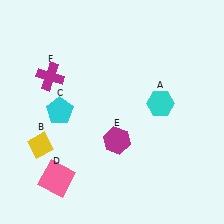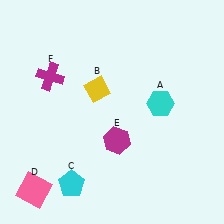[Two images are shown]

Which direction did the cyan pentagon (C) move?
The cyan pentagon (C) moved down.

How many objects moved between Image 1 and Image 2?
3 objects moved between the two images.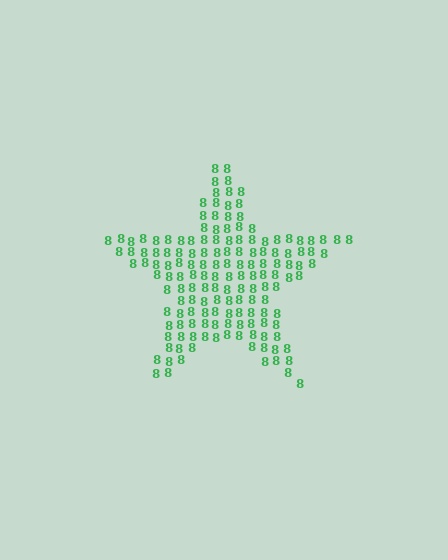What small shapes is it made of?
It is made of small digit 8's.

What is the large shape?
The large shape is a star.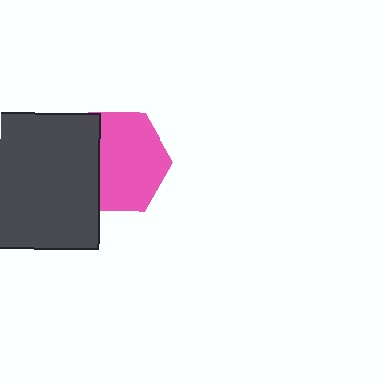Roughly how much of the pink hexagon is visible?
Most of it is visible (roughly 69%).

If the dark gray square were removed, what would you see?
You would see the complete pink hexagon.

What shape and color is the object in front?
The object in front is a dark gray square.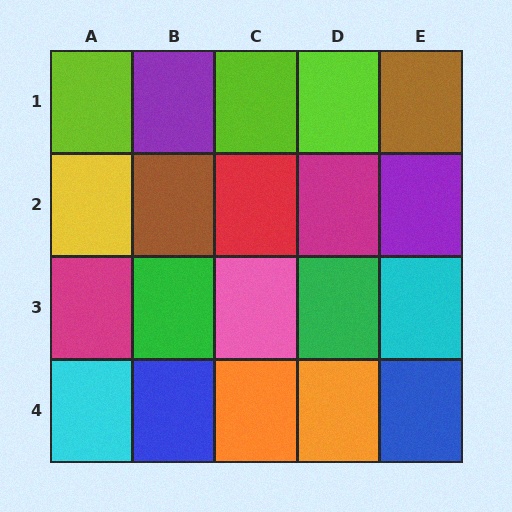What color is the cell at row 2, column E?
Purple.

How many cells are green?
2 cells are green.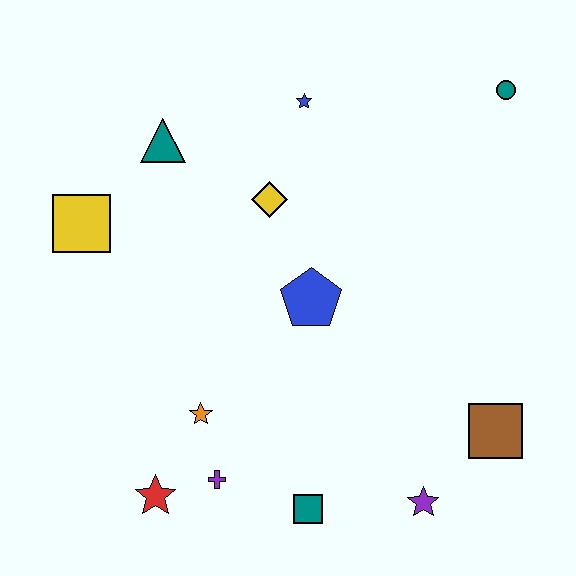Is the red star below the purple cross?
Yes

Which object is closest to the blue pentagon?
The yellow diamond is closest to the blue pentagon.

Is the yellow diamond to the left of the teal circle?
Yes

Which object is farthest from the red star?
The teal circle is farthest from the red star.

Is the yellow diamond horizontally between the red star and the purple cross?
No